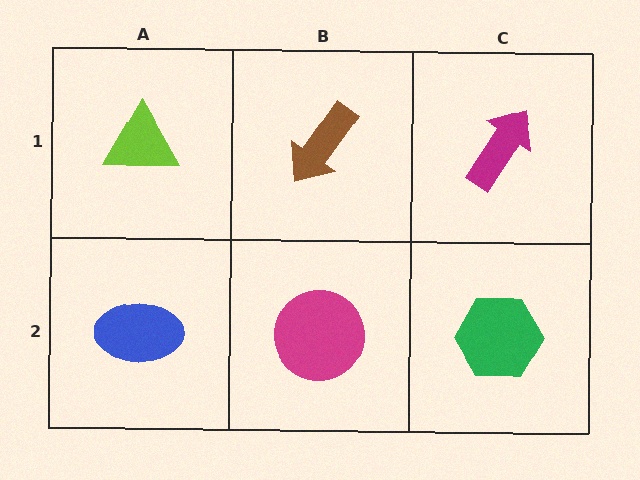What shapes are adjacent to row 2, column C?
A magenta arrow (row 1, column C), a magenta circle (row 2, column B).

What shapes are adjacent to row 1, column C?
A green hexagon (row 2, column C), a brown arrow (row 1, column B).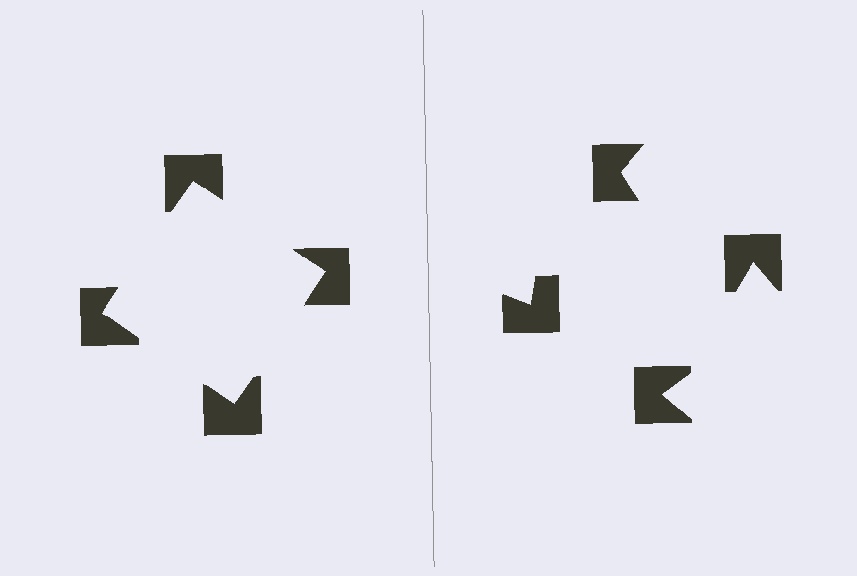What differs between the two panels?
The notched squares are positioned identically on both sides; only the wedge orientations differ. On the left they align to a square; on the right they are misaligned.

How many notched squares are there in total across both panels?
8 — 4 on each side.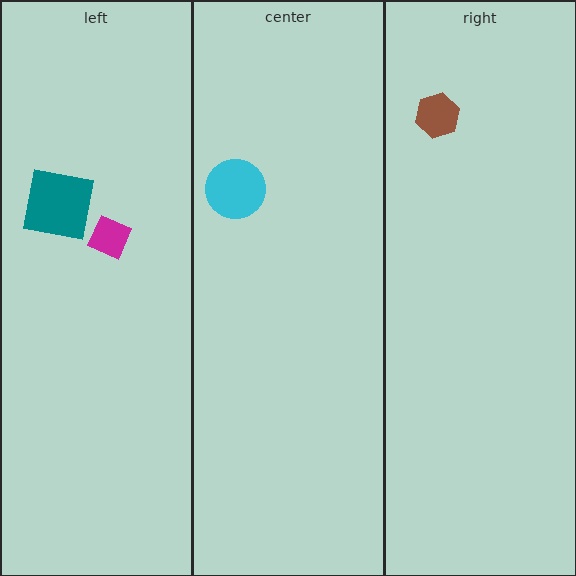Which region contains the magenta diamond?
The left region.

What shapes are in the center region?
The cyan circle.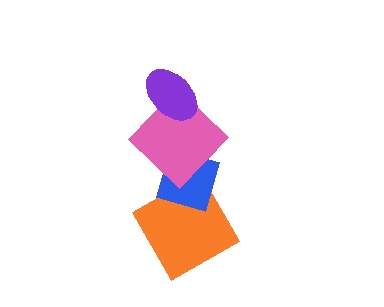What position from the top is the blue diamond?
The blue diamond is 3rd from the top.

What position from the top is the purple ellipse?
The purple ellipse is 1st from the top.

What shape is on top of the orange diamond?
The blue diamond is on top of the orange diamond.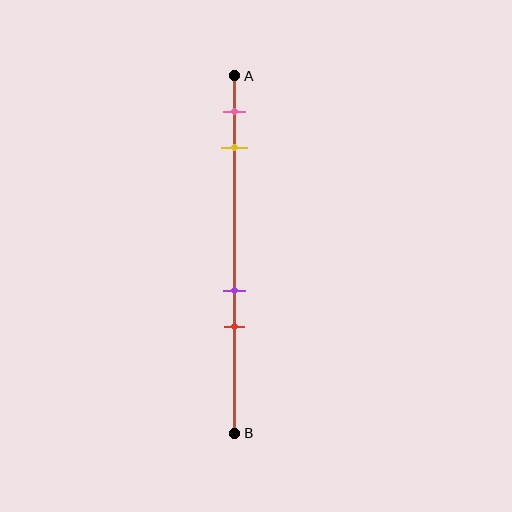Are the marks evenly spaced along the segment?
No, the marks are not evenly spaced.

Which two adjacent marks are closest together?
The purple and red marks are the closest adjacent pair.